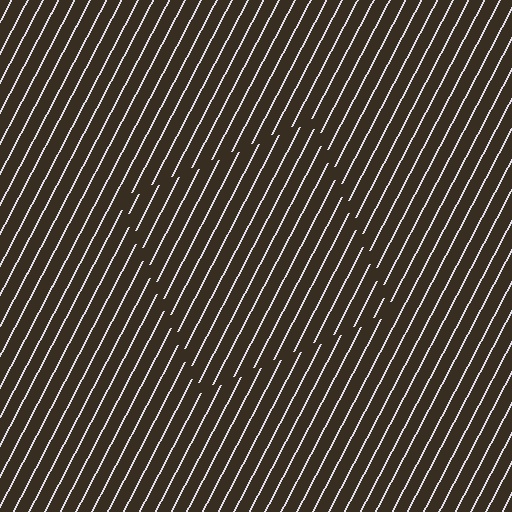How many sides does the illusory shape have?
4 sides — the line-ends trace a square.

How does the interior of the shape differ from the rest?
The interior of the shape contains the same grating, shifted by half a period — the contour is defined by the phase discontinuity where line-ends from the inner and outer gratings abut.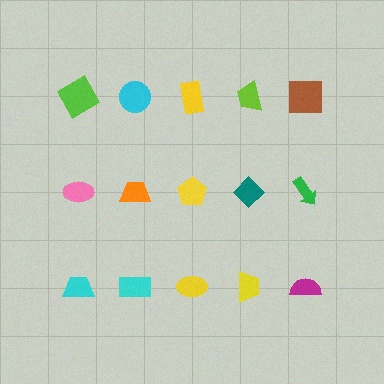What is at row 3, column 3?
A yellow ellipse.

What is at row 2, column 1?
A pink ellipse.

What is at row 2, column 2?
An orange trapezoid.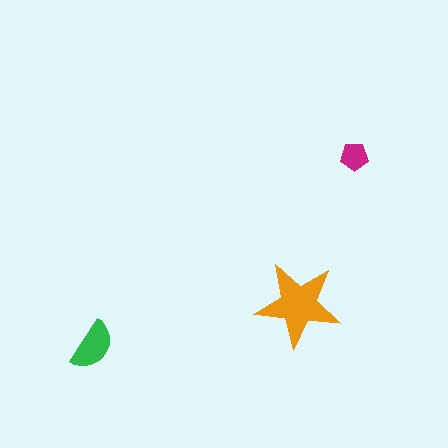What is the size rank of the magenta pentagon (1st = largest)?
3rd.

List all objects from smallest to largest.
The magenta pentagon, the green semicircle, the orange star.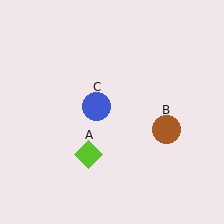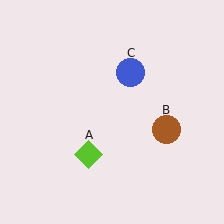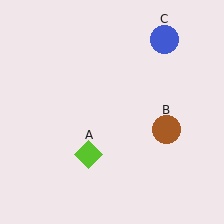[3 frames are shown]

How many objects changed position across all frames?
1 object changed position: blue circle (object C).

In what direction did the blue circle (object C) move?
The blue circle (object C) moved up and to the right.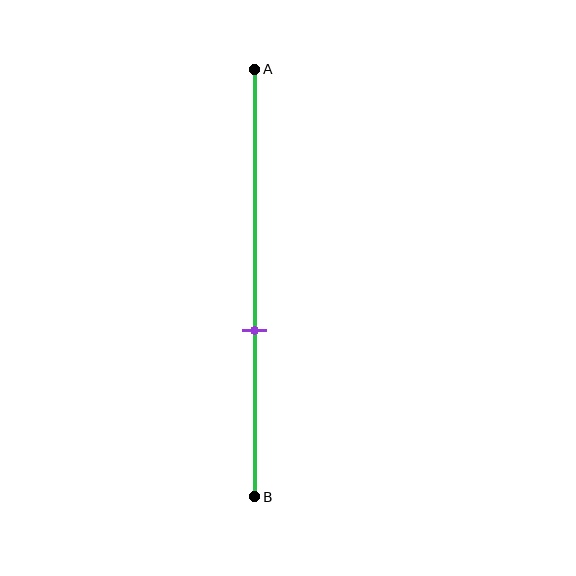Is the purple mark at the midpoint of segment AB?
No, the mark is at about 60% from A, not at the 50% midpoint.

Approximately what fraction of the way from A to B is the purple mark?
The purple mark is approximately 60% of the way from A to B.